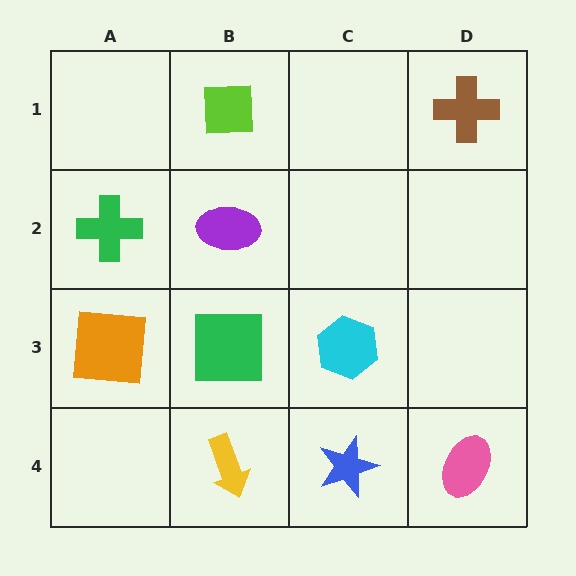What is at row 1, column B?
A lime square.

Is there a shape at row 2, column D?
No, that cell is empty.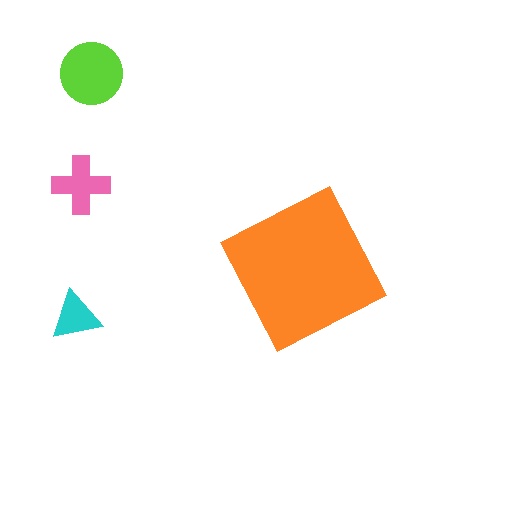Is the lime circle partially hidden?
No, the lime circle is fully visible.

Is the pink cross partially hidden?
No, the pink cross is fully visible.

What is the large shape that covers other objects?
An orange diamond.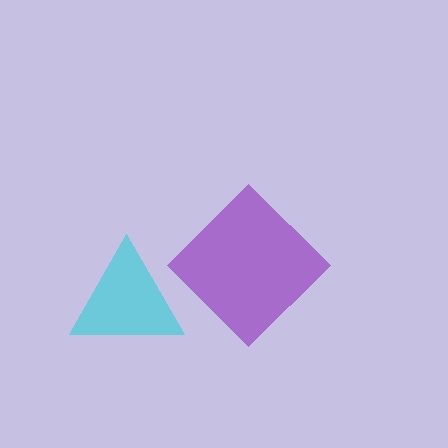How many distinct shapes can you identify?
There are 2 distinct shapes: a cyan triangle, a purple diamond.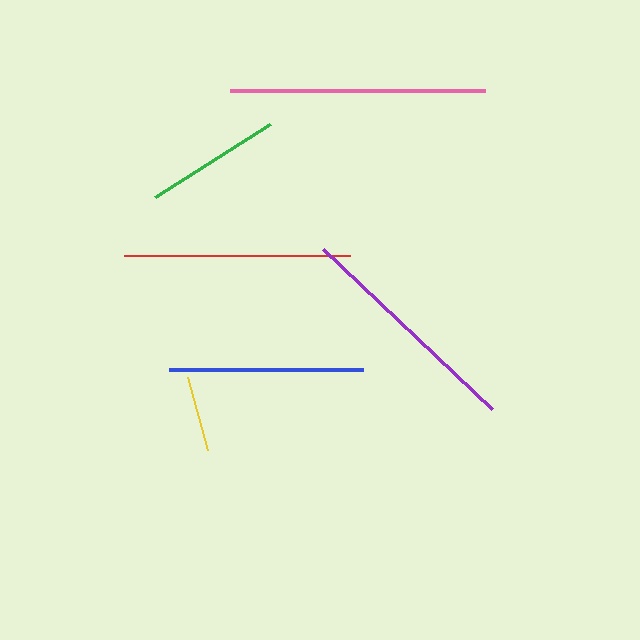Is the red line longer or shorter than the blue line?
The red line is longer than the blue line.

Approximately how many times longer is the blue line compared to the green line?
The blue line is approximately 1.4 times the length of the green line.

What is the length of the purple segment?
The purple segment is approximately 233 pixels long.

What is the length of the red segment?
The red segment is approximately 225 pixels long.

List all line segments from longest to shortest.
From longest to shortest: pink, purple, red, blue, green, yellow.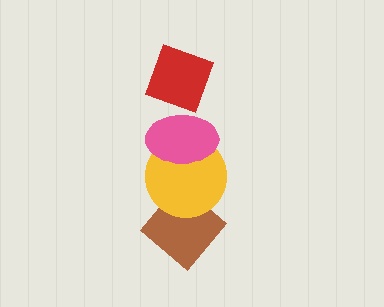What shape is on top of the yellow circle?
The pink ellipse is on top of the yellow circle.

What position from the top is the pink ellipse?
The pink ellipse is 2nd from the top.